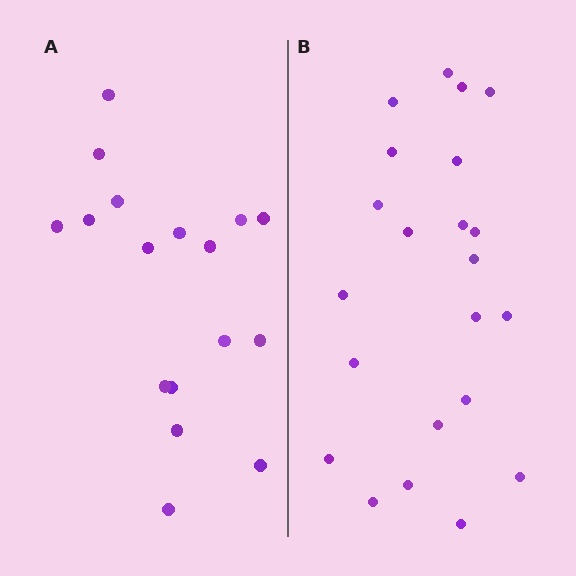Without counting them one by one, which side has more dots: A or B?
Region B (the right region) has more dots.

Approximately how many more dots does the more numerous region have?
Region B has about 5 more dots than region A.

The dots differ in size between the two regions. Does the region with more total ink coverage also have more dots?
No. Region A has more total ink coverage because its dots are larger, but region B actually contains more individual dots. Total area can be misleading — the number of items is what matters here.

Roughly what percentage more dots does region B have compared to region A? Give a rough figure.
About 30% more.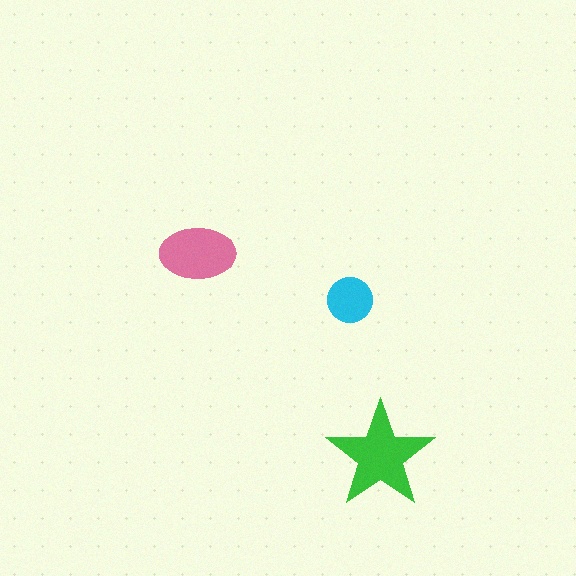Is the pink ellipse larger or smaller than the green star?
Smaller.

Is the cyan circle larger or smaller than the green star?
Smaller.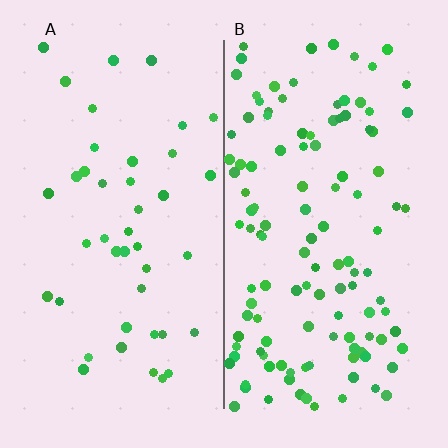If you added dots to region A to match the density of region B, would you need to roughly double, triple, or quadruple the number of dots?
Approximately triple.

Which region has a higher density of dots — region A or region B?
B (the right).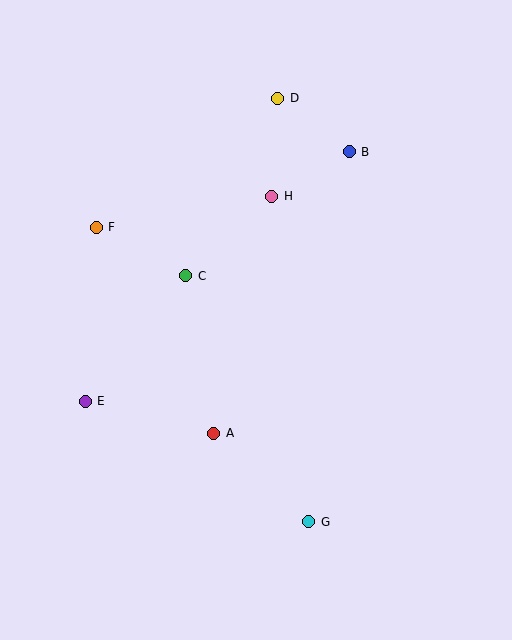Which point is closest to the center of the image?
Point C at (186, 276) is closest to the center.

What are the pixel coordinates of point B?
Point B is at (349, 152).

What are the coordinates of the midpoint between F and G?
The midpoint between F and G is at (203, 374).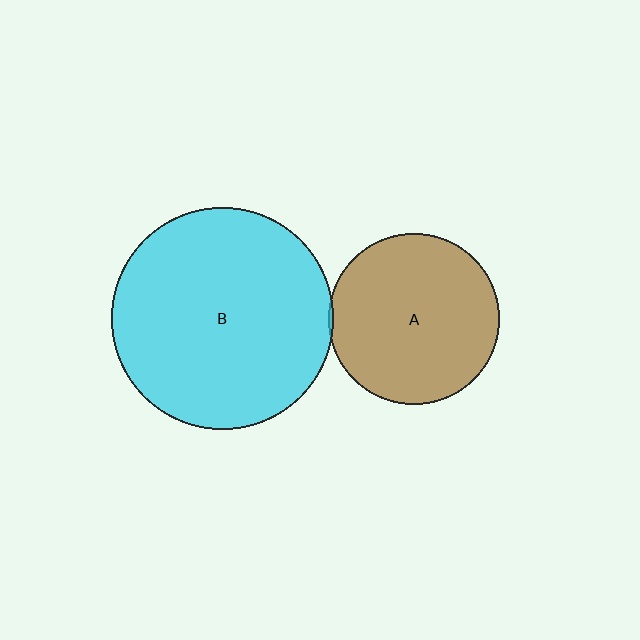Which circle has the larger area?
Circle B (cyan).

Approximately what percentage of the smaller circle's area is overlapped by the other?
Approximately 5%.